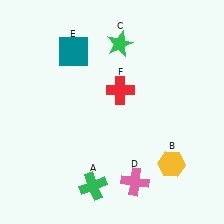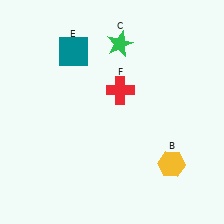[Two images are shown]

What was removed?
The green cross (A), the pink cross (D) were removed in Image 2.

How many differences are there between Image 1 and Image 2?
There are 2 differences between the two images.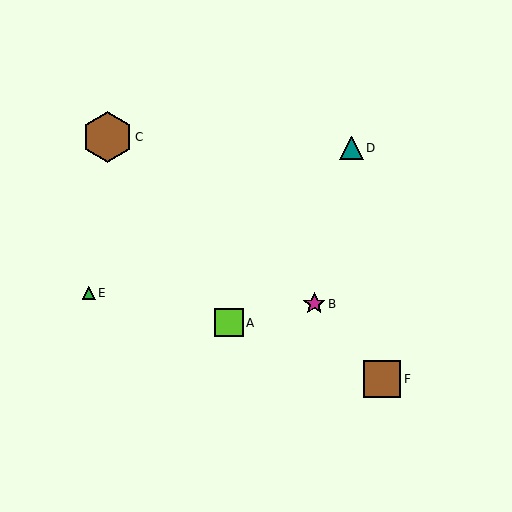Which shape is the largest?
The brown hexagon (labeled C) is the largest.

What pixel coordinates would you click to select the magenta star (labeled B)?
Click at (314, 304) to select the magenta star B.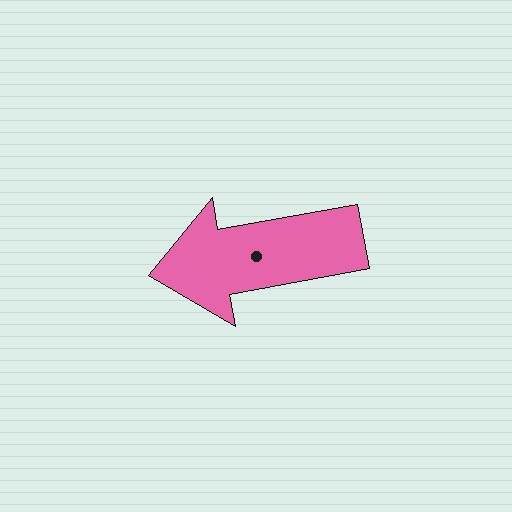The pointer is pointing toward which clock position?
Roughly 9 o'clock.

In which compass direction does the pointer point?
West.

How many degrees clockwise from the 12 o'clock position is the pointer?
Approximately 260 degrees.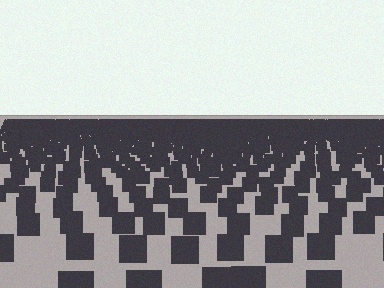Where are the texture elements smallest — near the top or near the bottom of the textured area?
Near the top.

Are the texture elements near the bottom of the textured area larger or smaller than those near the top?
Larger. Near the bottom, elements are closer to the viewer and appear at a bigger on-screen size.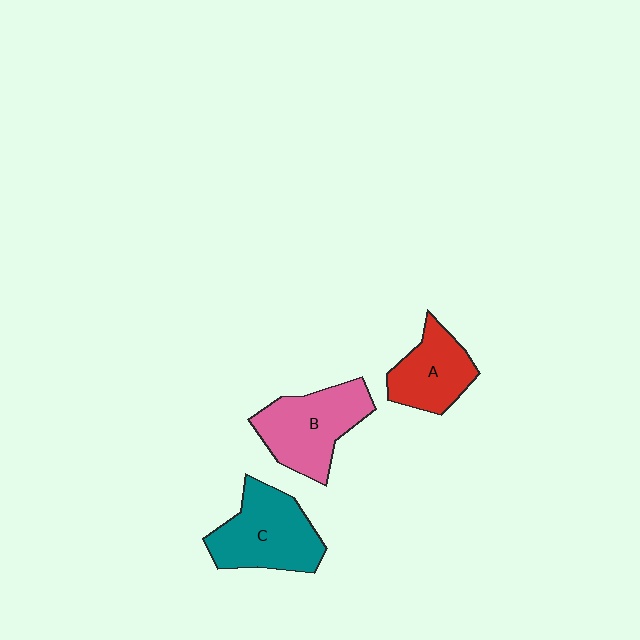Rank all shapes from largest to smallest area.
From largest to smallest: C (teal), B (pink), A (red).